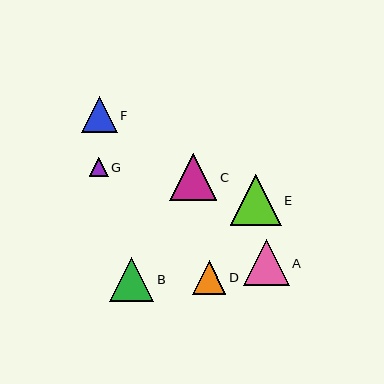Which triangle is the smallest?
Triangle G is the smallest with a size of approximately 19 pixels.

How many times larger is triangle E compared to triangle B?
Triangle E is approximately 1.2 times the size of triangle B.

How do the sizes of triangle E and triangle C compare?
Triangle E and triangle C are approximately the same size.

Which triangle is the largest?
Triangle E is the largest with a size of approximately 51 pixels.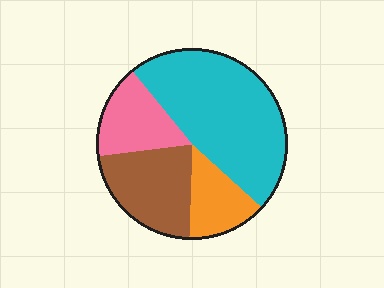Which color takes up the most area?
Cyan, at roughly 50%.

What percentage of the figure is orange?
Orange covers 14% of the figure.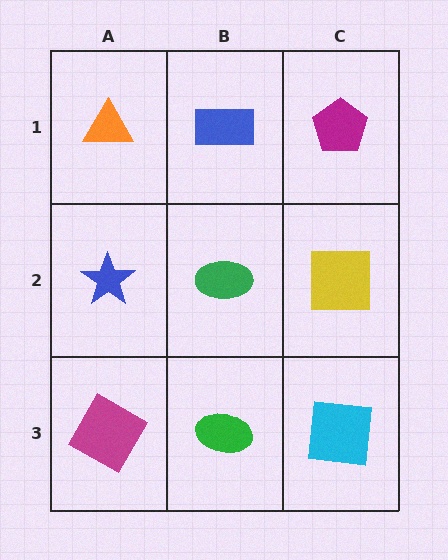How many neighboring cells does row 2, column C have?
3.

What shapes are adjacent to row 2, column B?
A blue rectangle (row 1, column B), a green ellipse (row 3, column B), a blue star (row 2, column A), a yellow square (row 2, column C).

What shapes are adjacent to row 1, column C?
A yellow square (row 2, column C), a blue rectangle (row 1, column B).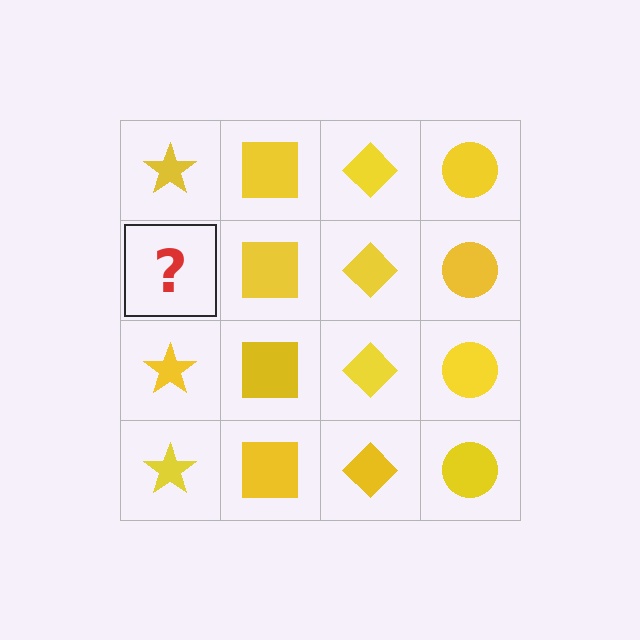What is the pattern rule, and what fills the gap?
The rule is that each column has a consistent shape. The gap should be filled with a yellow star.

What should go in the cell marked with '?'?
The missing cell should contain a yellow star.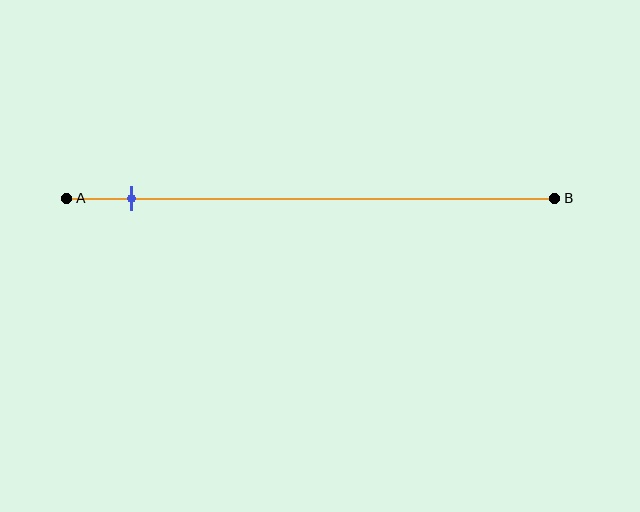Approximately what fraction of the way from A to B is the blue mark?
The blue mark is approximately 15% of the way from A to B.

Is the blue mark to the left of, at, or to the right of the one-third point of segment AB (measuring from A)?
The blue mark is to the left of the one-third point of segment AB.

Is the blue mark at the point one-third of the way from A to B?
No, the mark is at about 15% from A, not at the 33% one-third point.